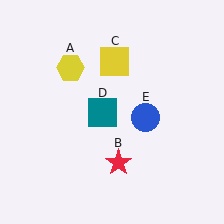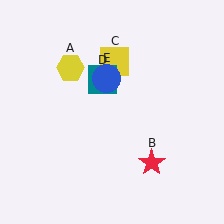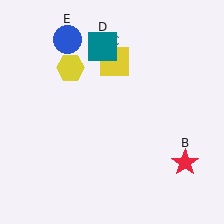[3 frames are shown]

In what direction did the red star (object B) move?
The red star (object B) moved right.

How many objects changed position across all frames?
3 objects changed position: red star (object B), teal square (object D), blue circle (object E).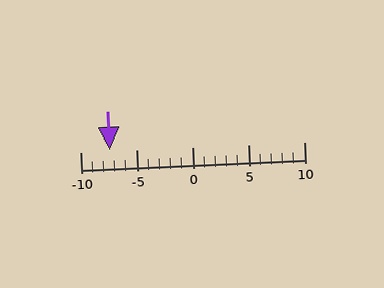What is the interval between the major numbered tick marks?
The major tick marks are spaced 5 units apart.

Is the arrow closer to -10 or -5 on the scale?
The arrow is closer to -5.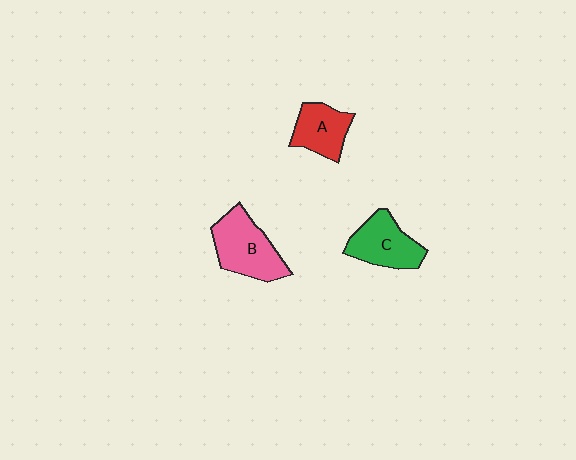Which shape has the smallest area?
Shape A (red).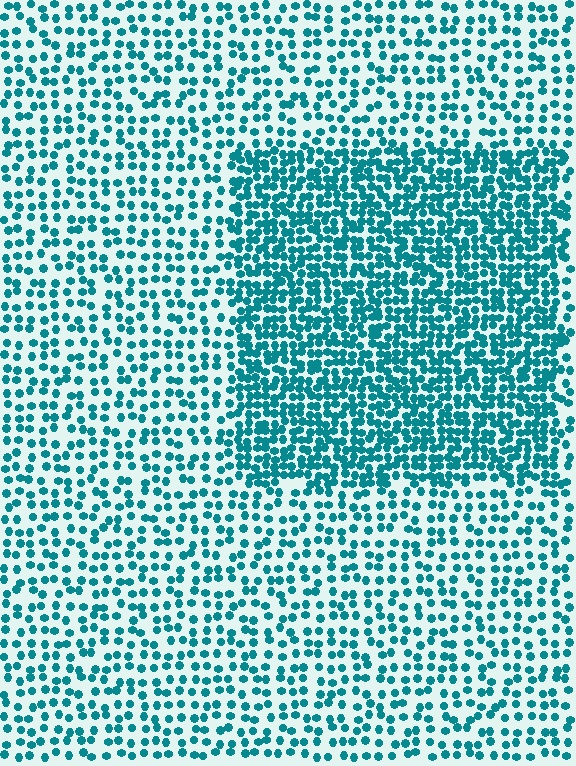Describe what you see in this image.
The image contains small teal elements arranged at two different densities. A rectangle-shaped region is visible where the elements are more densely packed than the surrounding area.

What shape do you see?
I see a rectangle.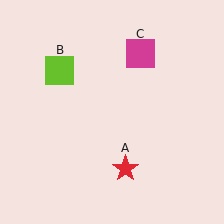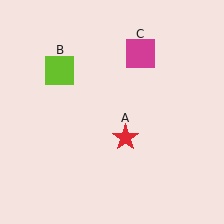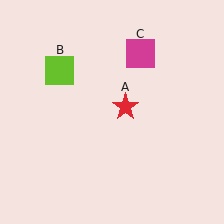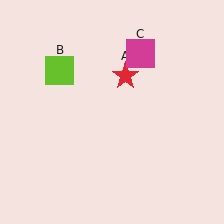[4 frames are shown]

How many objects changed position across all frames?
1 object changed position: red star (object A).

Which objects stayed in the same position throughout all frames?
Lime square (object B) and magenta square (object C) remained stationary.